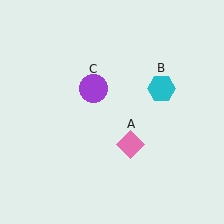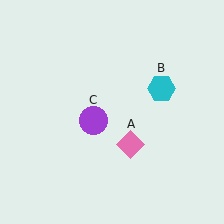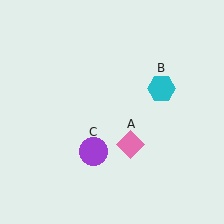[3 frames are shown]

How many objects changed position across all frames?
1 object changed position: purple circle (object C).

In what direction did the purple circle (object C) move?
The purple circle (object C) moved down.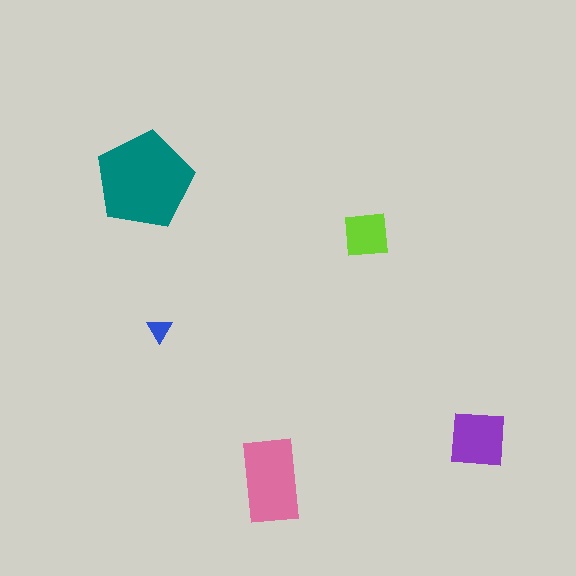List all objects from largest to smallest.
The teal pentagon, the pink rectangle, the purple square, the lime square, the blue triangle.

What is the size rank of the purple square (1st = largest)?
3rd.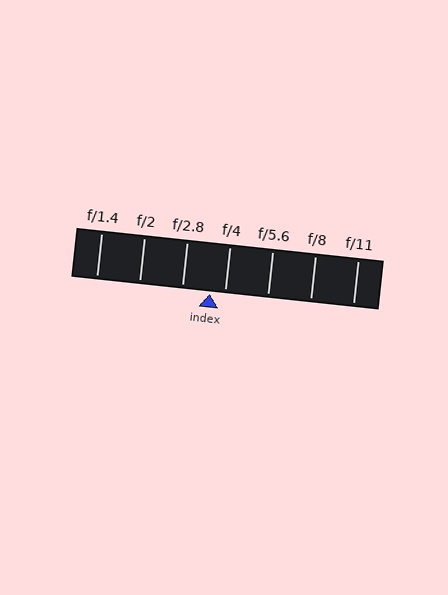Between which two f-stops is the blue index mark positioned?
The index mark is between f/2.8 and f/4.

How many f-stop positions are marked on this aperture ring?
There are 7 f-stop positions marked.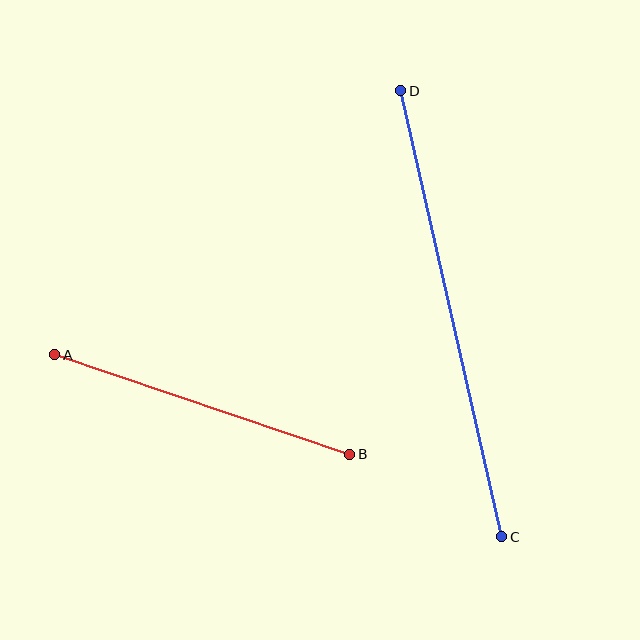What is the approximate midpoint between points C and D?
The midpoint is at approximately (451, 314) pixels.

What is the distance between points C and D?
The distance is approximately 457 pixels.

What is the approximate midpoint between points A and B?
The midpoint is at approximately (202, 405) pixels.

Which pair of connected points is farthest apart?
Points C and D are farthest apart.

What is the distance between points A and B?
The distance is approximately 312 pixels.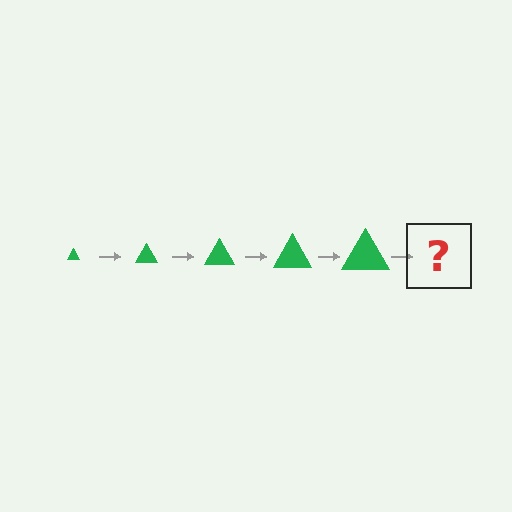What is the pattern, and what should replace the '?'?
The pattern is that the triangle gets progressively larger each step. The '?' should be a green triangle, larger than the previous one.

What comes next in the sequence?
The next element should be a green triangle, larger than the previous one.